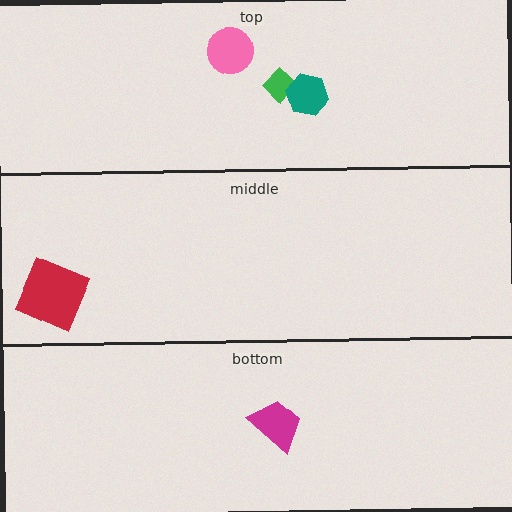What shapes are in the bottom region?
The magenta trapezoid.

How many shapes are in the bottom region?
1.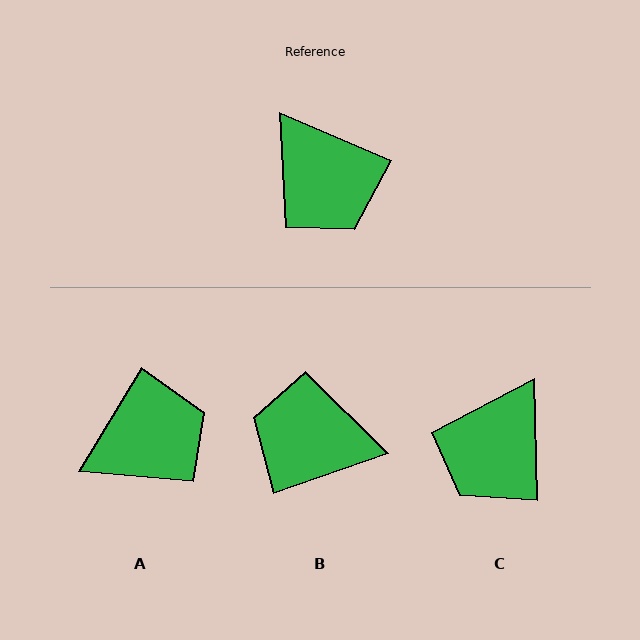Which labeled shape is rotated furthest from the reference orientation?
B, about 137 degrees away.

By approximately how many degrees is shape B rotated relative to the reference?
Approximately 137 degrees clockwise.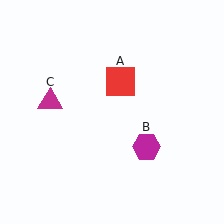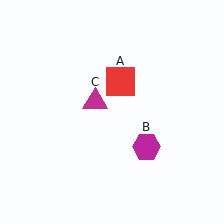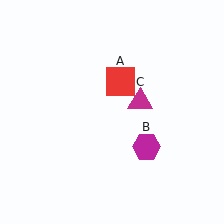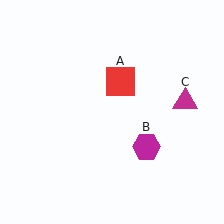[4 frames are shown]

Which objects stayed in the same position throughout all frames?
Red square (object A) and magenta hexagon (object B) remained stationary.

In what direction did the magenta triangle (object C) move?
The magenta triangle (object C) moved right.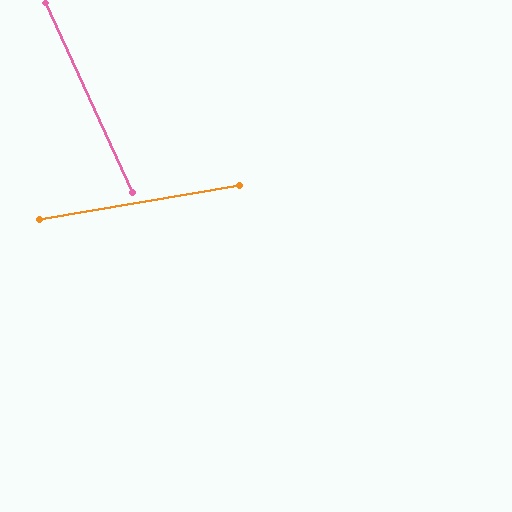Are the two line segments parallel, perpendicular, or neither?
Neither parallel nor perpendicular — they differ by about 75°.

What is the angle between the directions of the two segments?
Approximately 75 degrees.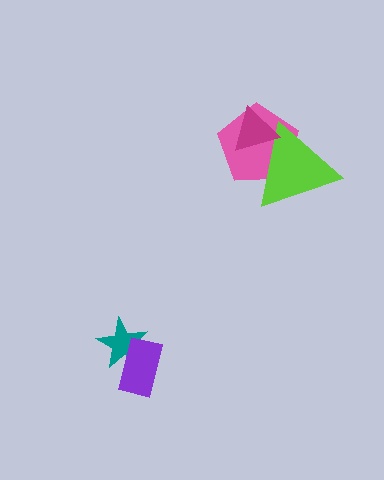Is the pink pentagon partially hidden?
Yes, it is partially covered by another shape.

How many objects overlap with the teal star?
1 object overlaps with the teal star.